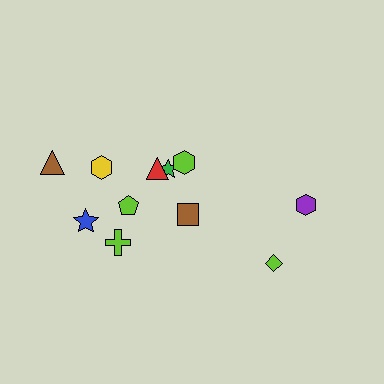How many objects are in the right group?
There are 4 objects.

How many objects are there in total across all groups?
There are 11 objects.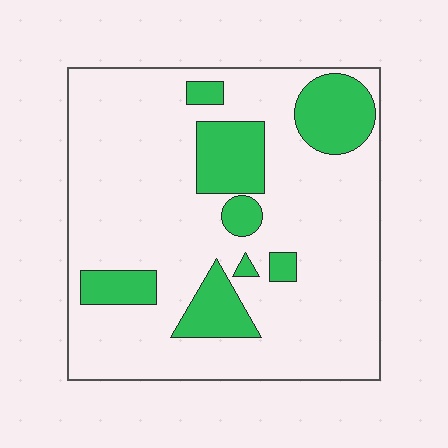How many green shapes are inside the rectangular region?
8.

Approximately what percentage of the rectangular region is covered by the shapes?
Approximately 20%.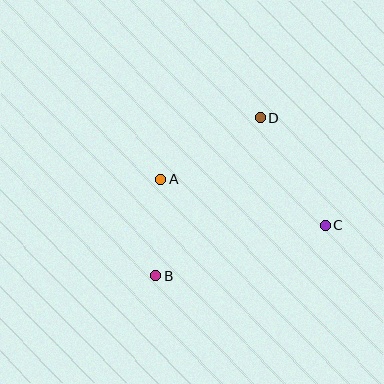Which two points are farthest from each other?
Points B and D are farthest from each other.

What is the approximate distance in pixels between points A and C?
The distance between A and C is approximately 170 pixels.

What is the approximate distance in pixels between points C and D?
The distance between C and D is approximately 126 pixels.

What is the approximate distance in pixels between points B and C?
The distance between B and C is approximately 176 pixels.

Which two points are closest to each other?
Points A and B are closest to each other.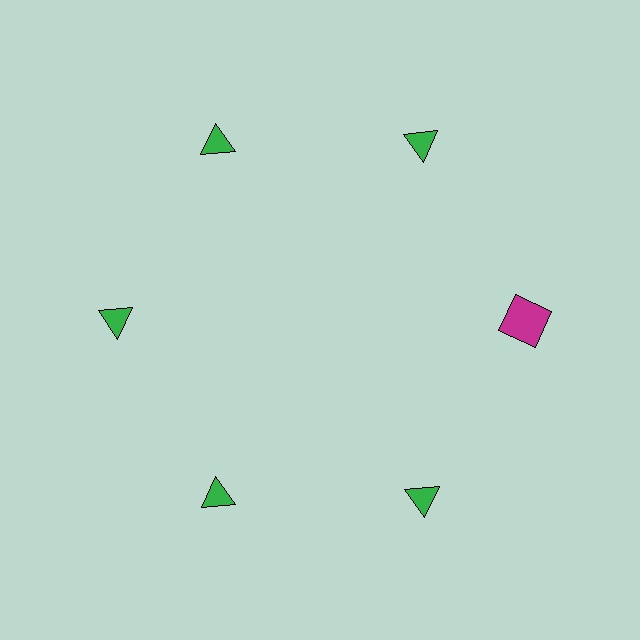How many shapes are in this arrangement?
There are 6 shapes arranged in a ring pattern.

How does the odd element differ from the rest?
It differs in both color (magenta instead of green) and shape (square instead of triangle).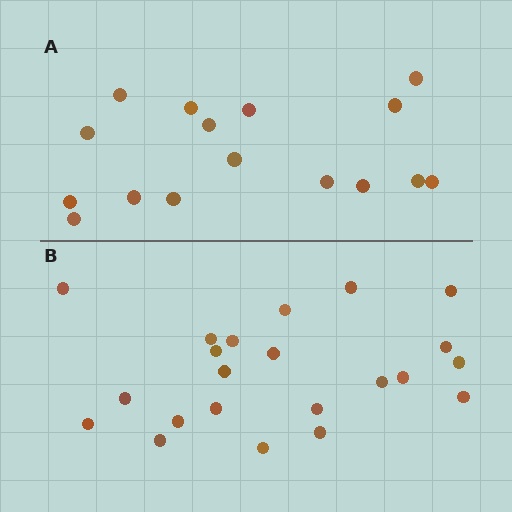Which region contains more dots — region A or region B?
Region B (the bottom region) has more dots.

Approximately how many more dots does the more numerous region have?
Region B has about 6 more dots than region A.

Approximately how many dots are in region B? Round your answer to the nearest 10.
About 20 dots. (The exact count is 22, which rounds to 20.)